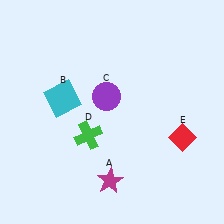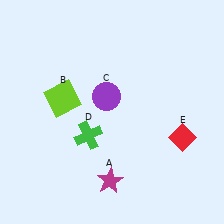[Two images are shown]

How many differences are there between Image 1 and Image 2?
There is 1 difference between the two images.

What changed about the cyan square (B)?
In Image 1, B is cyan. In Image 2, it changed to lime.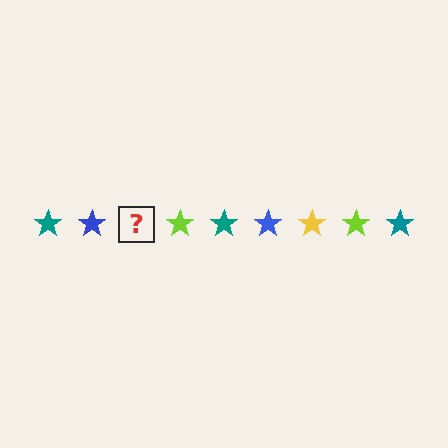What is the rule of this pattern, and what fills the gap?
The rule is that the pattern cycles through teal, blue, yellow, lime stars. The gap should be filled with a yellow star.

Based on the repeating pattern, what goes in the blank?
The blank should be a yellow star.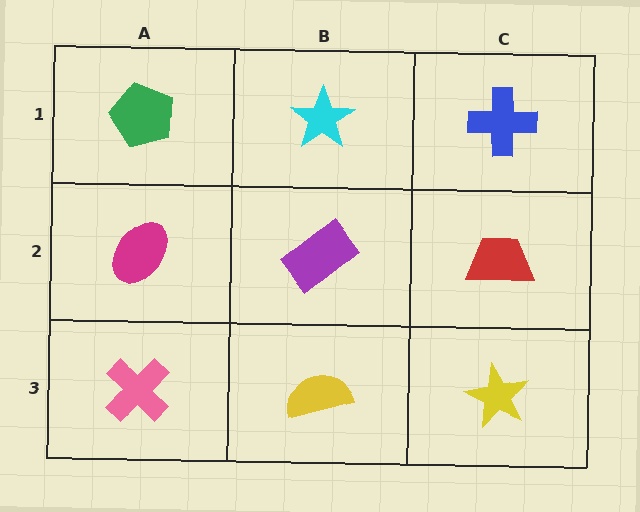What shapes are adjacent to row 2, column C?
A blue cross (row 1, column C), a yellow star (row 3, column C), a purple rectangle (row 2, column B).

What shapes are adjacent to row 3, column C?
A red trapezoid (row 2, column C), a yellow semicircle (row 3, column B).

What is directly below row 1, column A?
A magenta ellipse.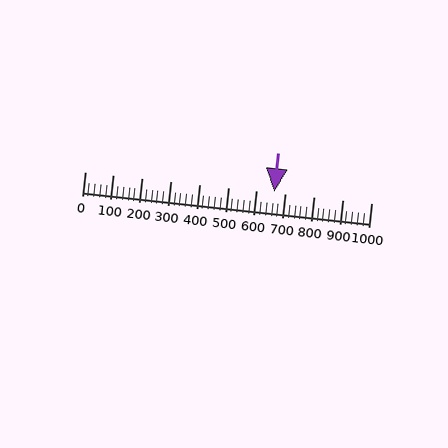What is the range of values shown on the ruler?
The ruler shows values from 0 to 1000.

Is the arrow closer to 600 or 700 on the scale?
The arrow is closer to 700.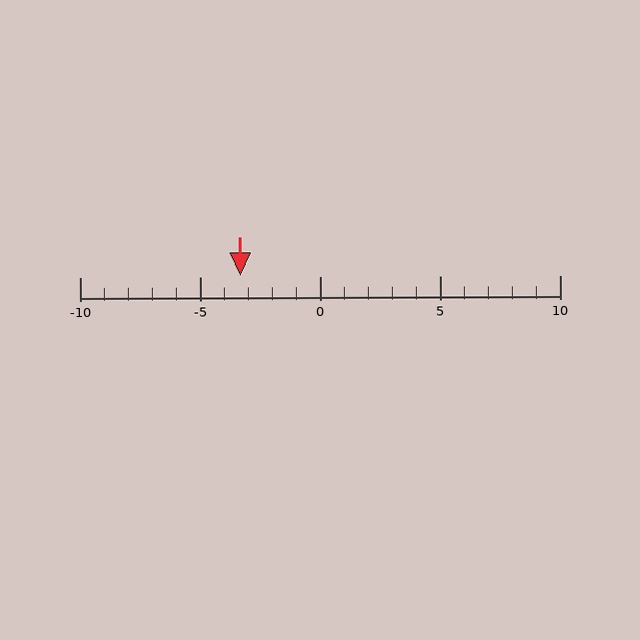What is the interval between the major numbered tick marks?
The major tick marks are spaced 5 units apart.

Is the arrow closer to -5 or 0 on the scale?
The arrow is closer to -5.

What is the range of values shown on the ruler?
The ruler shows values from -10 to 10.